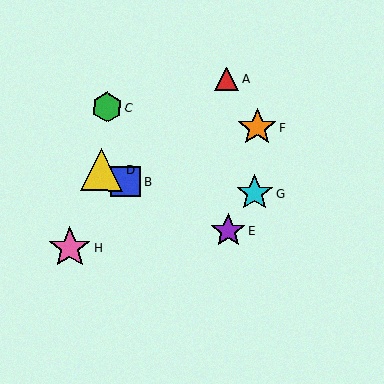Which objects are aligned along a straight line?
Objects B, D, E are aligned along a straight line.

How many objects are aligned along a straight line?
3 objects (B, D, E) are aligned along a straight line.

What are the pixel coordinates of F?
Object F is at (258, 128).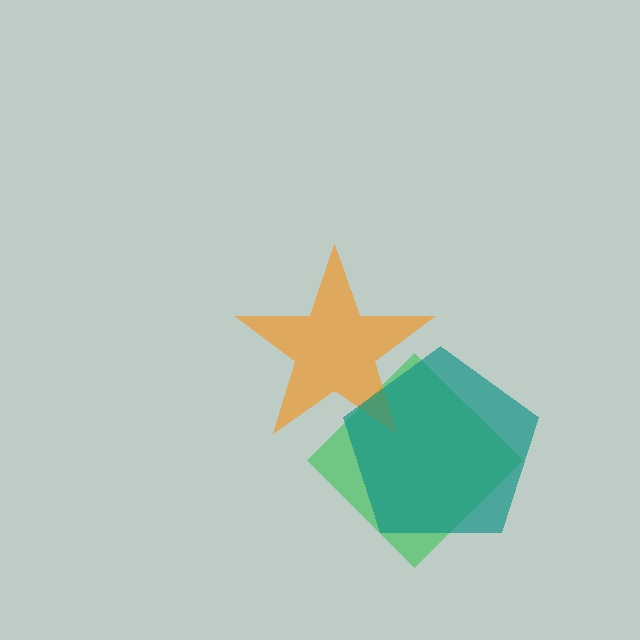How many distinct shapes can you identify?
There are 3 distinct shapes: a green diamond, an orange star, a teal pentagon.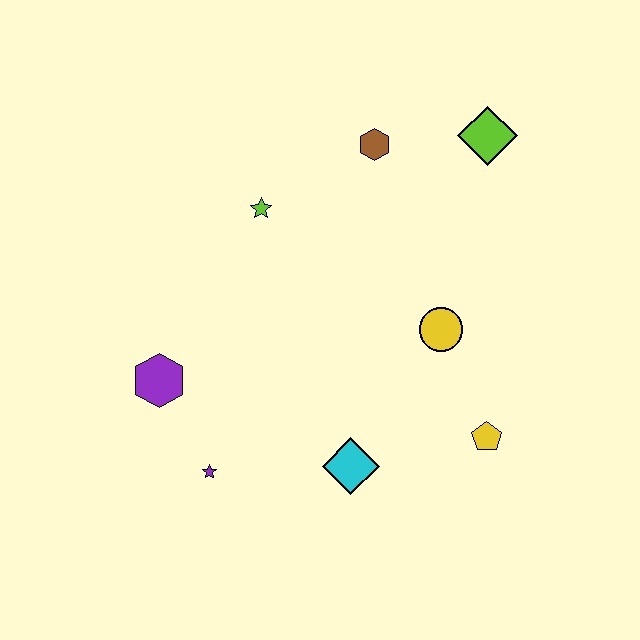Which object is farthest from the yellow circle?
The purple hexagon is farthest from the yellow circle.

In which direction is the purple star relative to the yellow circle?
The purple star is to the left of the yellow circle.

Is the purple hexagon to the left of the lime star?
Yes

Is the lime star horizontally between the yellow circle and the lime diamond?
No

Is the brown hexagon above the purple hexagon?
Yes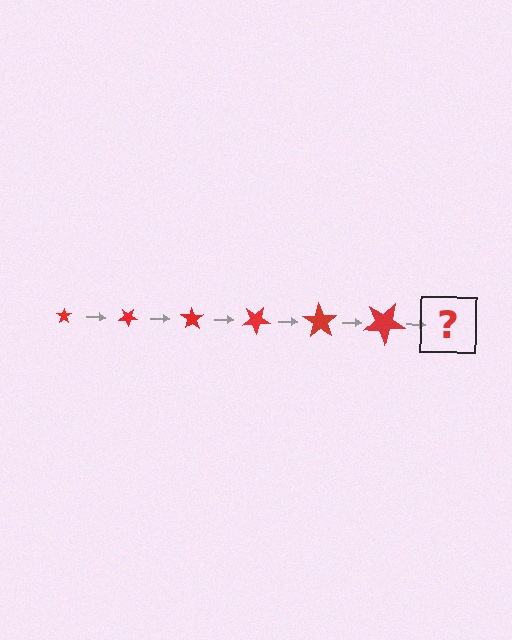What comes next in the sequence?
The next element should be a star, larger than the previous one and rotated 210 degrees from the start.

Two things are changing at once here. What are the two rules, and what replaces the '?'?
The two rules are that the star grows larger each step and it rotates 35 degrees each step. The '?' should be a star, larger than the previous one and rotated 210 degrees from the start.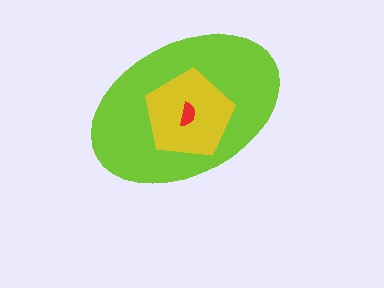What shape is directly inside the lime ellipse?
The yellow pentagon.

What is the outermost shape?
The lime ellipse.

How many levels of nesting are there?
3.